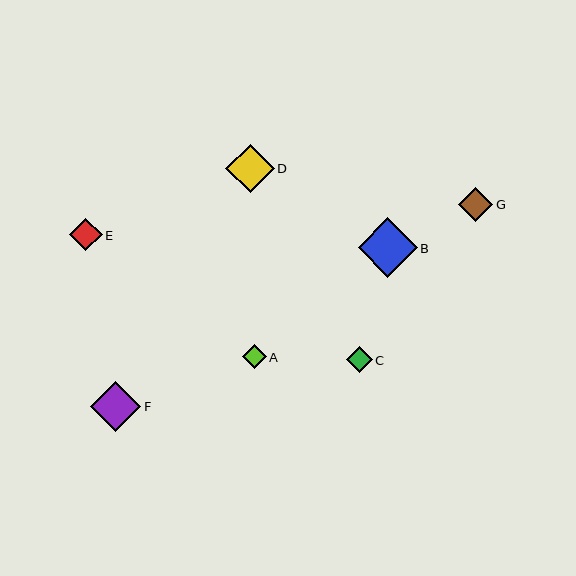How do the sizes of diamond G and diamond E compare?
Diamond G and diamond E are approximately the same size.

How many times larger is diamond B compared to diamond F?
Diamond B is approximately 1.2 times the size of diamond F.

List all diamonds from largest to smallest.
From largest to smallest: B, F, D, G, E, C, A.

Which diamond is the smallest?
Diamond A is the smallest with a size of approximately 24 pixels.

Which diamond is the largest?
Diamond B is the largest with a size of approximately 59 pixels.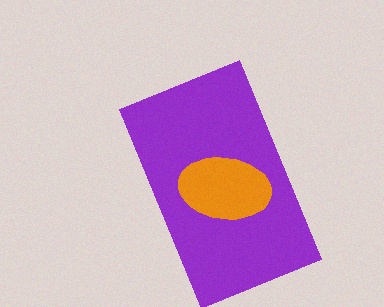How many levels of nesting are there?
2.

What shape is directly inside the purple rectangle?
The orange ellipse.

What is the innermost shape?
The orange ellipse.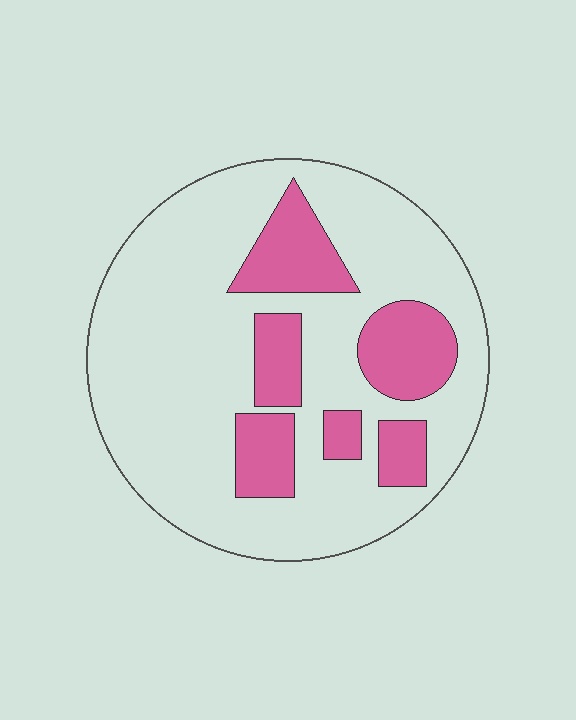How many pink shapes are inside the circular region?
6.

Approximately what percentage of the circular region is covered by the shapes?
Approximately 25%.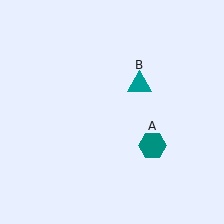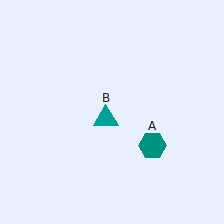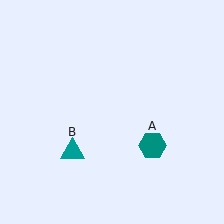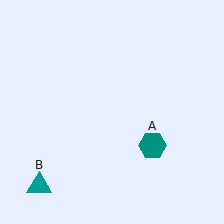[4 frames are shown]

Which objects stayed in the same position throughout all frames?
Teal hexagon (object A) remained stationary.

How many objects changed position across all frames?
1 object changed position: teal triangle (object B).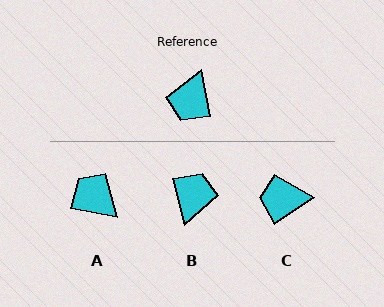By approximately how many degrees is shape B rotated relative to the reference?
Approximately 177 degrees clockwise.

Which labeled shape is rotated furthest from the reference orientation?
B, about 177 degrees away.